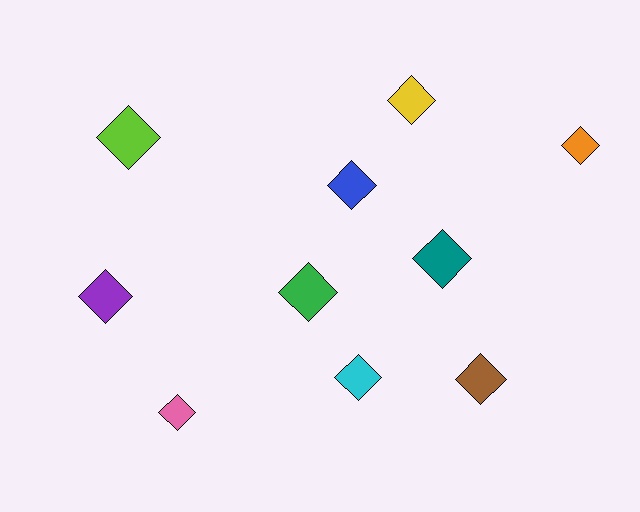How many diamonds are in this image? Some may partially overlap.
There are 10 diamonds.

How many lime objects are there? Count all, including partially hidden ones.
There is 1 lime object.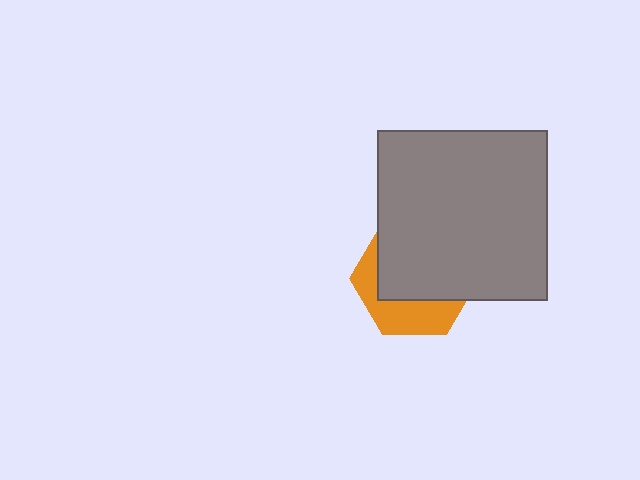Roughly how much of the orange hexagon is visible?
A small part of it is visible (roughly 36%).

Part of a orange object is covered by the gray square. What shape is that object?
It is a hexagon.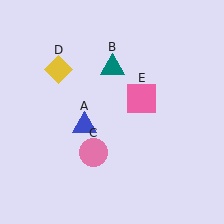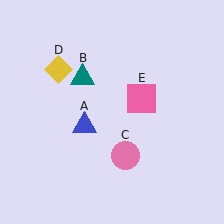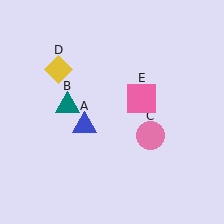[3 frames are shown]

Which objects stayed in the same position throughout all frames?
Blue triangle (object A) and yellow diamond (object D) and pink square (object E) remained stationary.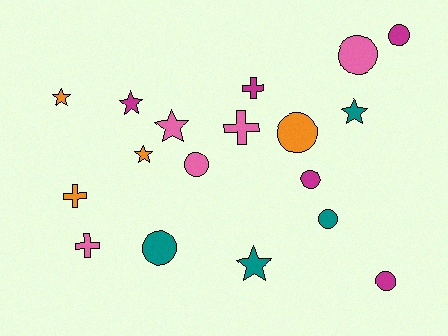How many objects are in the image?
There are 18 objects.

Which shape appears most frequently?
Circle, with 8 objects.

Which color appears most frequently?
Magenta, with 5 objects.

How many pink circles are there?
There are 2 pink circles.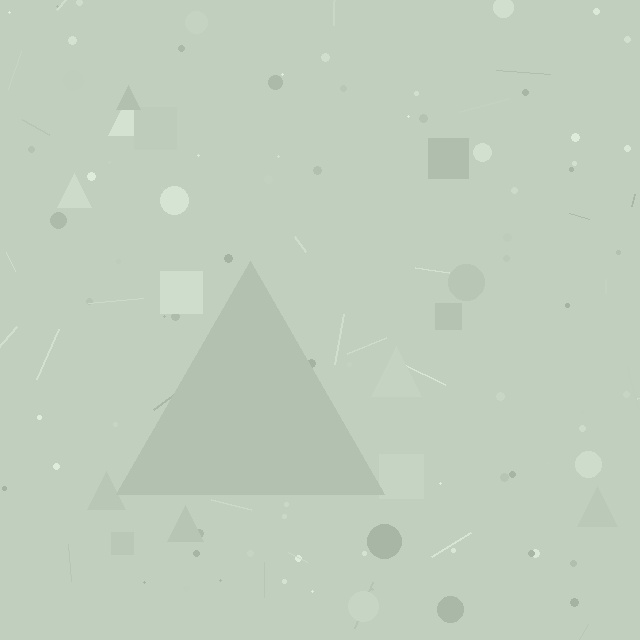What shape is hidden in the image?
A triangle is hidden in the image.